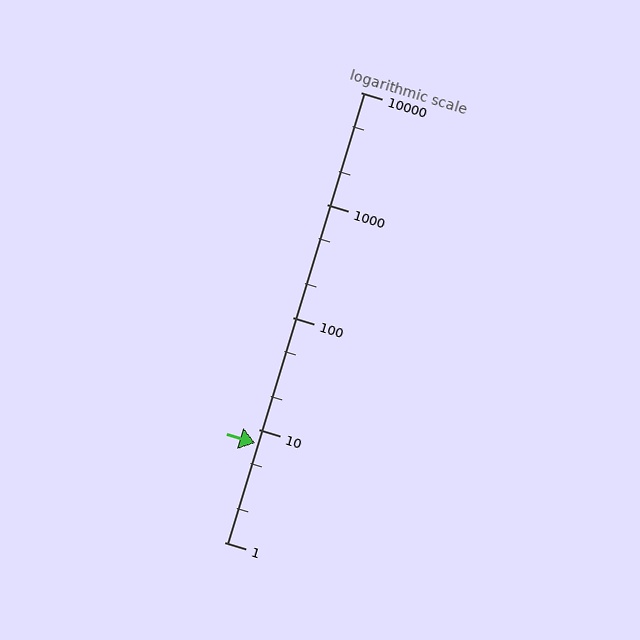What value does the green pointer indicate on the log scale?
The pointer indicates approximately 7.6.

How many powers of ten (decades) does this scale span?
The scale spans 4 decades, from 1 to 10000.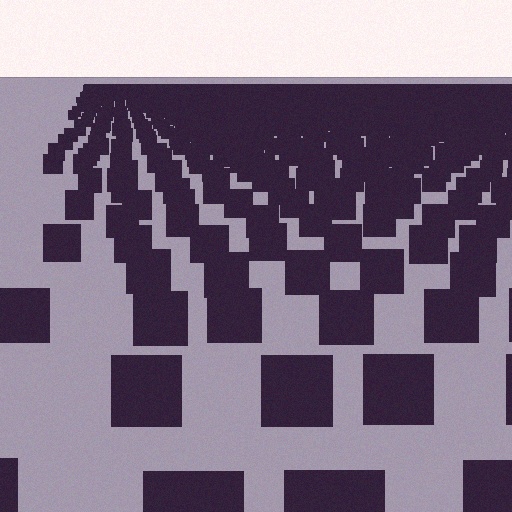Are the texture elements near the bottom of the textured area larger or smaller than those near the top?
Larger. Near the bottom, elements are closer to the viewer and appear at a bigger on-screen size.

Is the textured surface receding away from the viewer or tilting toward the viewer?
The surface is receding away from the viewer. Texture elements get smaller and denser toward the top.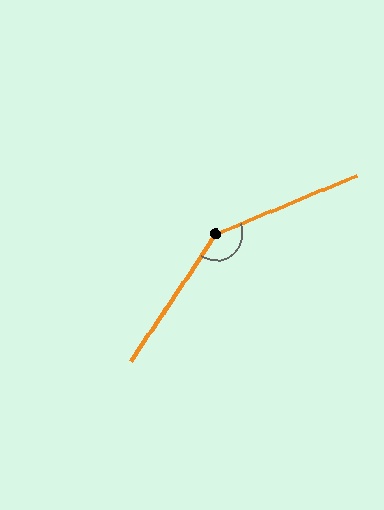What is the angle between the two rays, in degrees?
Approximately 146 degrees.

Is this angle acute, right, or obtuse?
It is obtuse.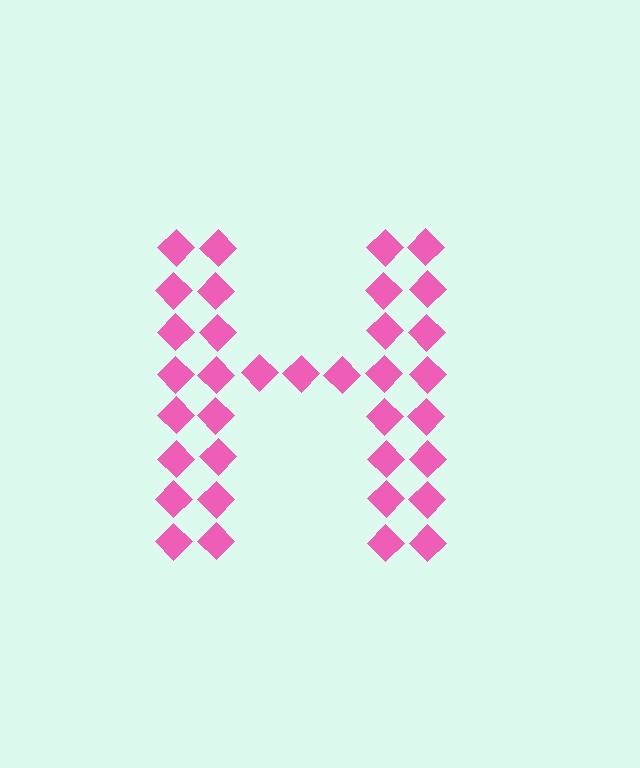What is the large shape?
The large shape is the letter H.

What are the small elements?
The small elements are diamonds.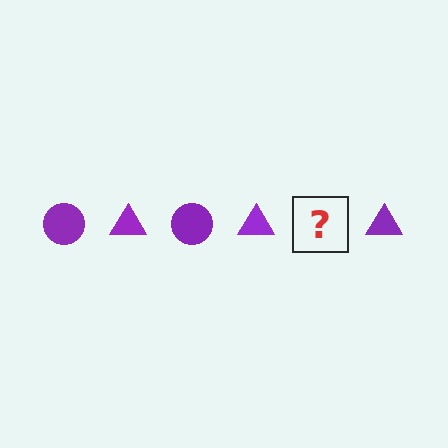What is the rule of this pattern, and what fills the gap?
The rule is that the pattern cycles through circle, triangle shapes in purple. The gap should be filled with a purple circle.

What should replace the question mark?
The question mark should be replaced with a purple circle.